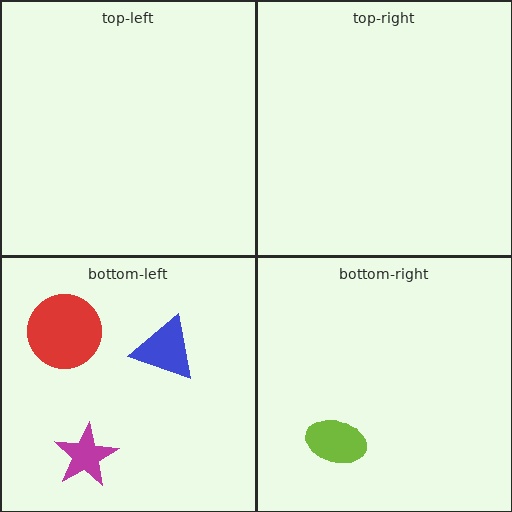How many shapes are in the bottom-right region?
1.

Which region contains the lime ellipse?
The bottom-right region.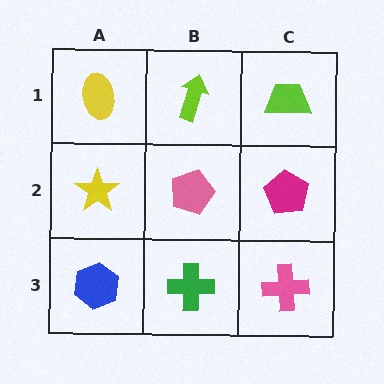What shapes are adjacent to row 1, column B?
A pink pentagon (row 2, column B), a yellow ellipse (row 1, column A), a lime trapezoid (row 1, column C).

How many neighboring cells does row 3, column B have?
3.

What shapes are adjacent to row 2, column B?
A lime arrow (row 1, column B), a green cross (row 3, column B), a yellow star (row 2, column A), a magenta pentagon (row 2, column C).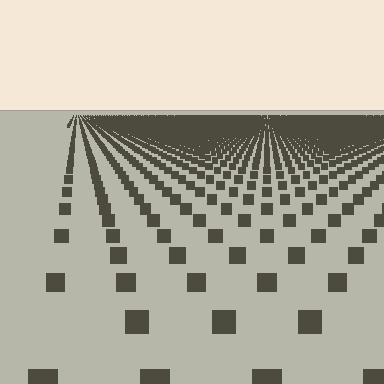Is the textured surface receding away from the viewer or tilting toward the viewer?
The surface is receding away from the viewer. Texture elements get smaller and denser toward the top.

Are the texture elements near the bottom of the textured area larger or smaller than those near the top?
Larger. Near the bottom, elements are closer to the viewer and appear at a bigger on-screen size.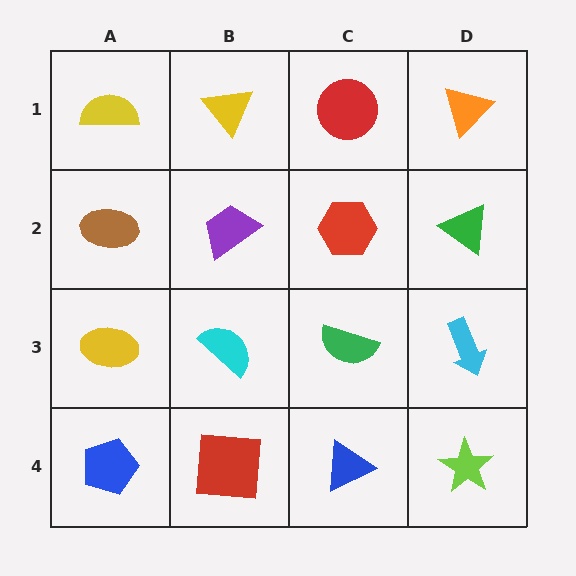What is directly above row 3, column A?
A brown ellipse.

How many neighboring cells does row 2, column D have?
3.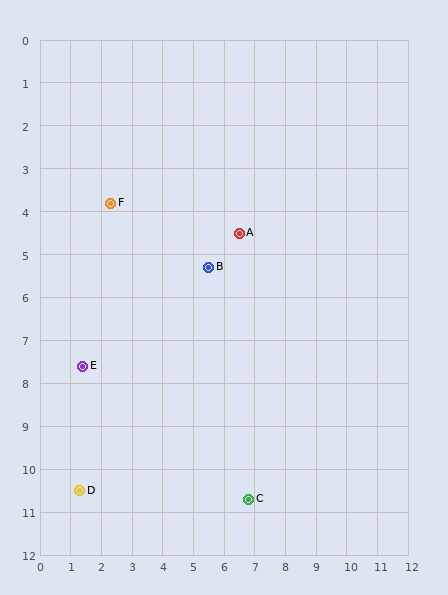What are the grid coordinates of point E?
Point E is at approximately (1.4, 7.6).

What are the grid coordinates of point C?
Point C is at approximately (6.8, 10.7).